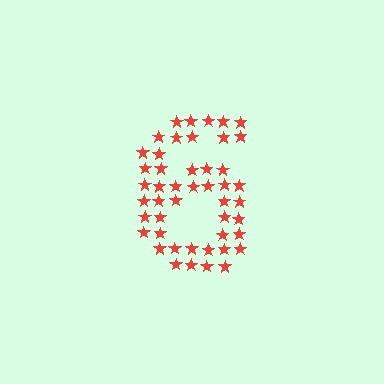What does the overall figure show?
The overall figure shows the digit 6.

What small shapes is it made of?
It is made of small stars.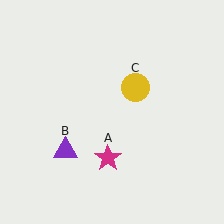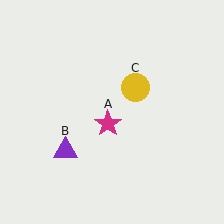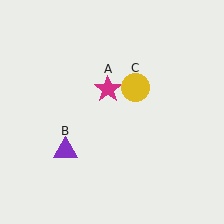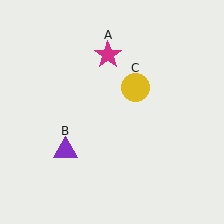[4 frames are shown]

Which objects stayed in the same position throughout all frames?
Purple triangle (object B) and yellow circle (object C) remained stationary.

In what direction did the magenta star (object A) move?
The magenta star (object A) moved up.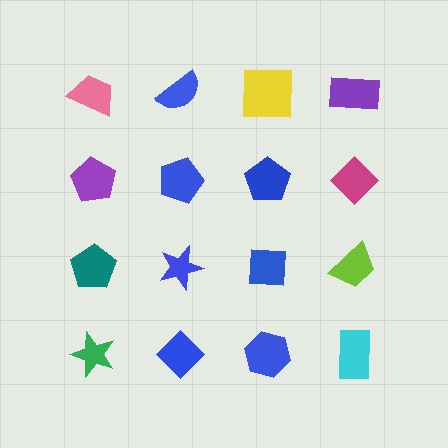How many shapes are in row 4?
4 shapes.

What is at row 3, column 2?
A blue star.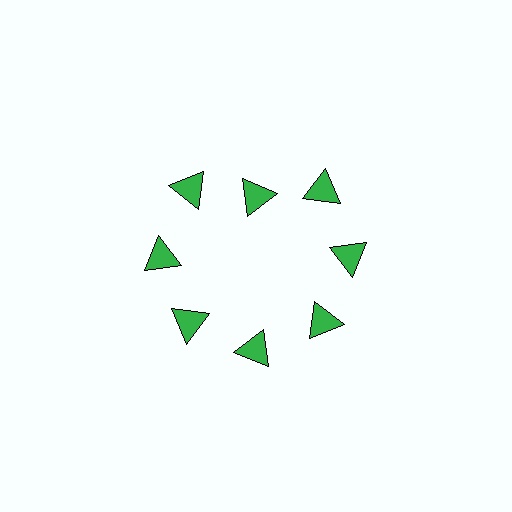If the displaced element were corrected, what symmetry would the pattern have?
It would have 8-fold rotational symmetry — the pattern would map onto itself every 45 degrees.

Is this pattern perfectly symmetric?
No. The 8 green triangles are arranged in a ring, but one element near the 12 o'clock position is pulled inward toward the center, breaking the 8-fold rotational symmetry.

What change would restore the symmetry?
The symmetry would be restored by moving it outward, back onto the ring so that all 8 triangles sit at equal angles and equal distance from the center.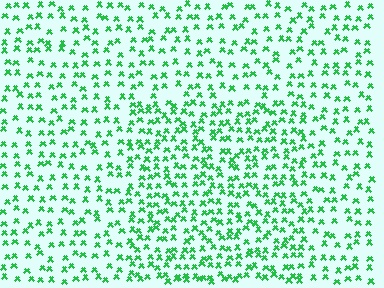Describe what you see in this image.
The image contains small green elements arranged at two different densities. A rectangle-shaped region is visible where the elements are more densely packed than the surrounding area.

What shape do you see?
I see a rectangle.